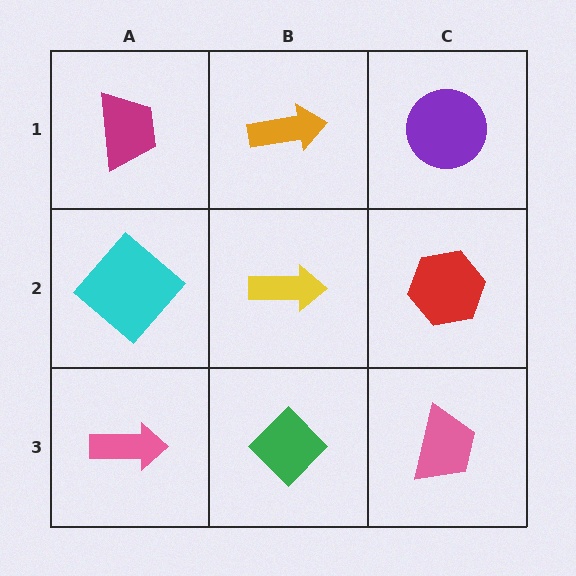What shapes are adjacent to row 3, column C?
A red hexagon (row 2, column C), a green diamond (row 3, column B).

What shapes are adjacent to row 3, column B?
A yellow arrow (row 2, column B), a pink arrow (row 3, column A), a pink trapezoid (row 3, column C).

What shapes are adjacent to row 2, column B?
An orange arrow (row 1, column B), a green diamond (row 3, column B), a cyan diamond (row 2, column A), a red hexagon (row 2, column C).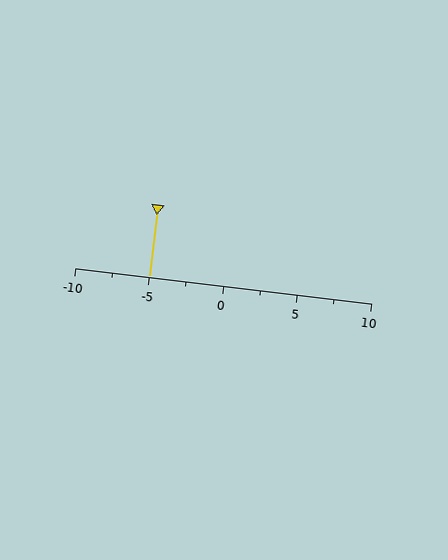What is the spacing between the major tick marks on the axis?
The major ticks are spaced 5 apart.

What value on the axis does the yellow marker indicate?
The marker indicates approximately -5.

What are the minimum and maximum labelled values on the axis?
The axis runs from -10 to 10.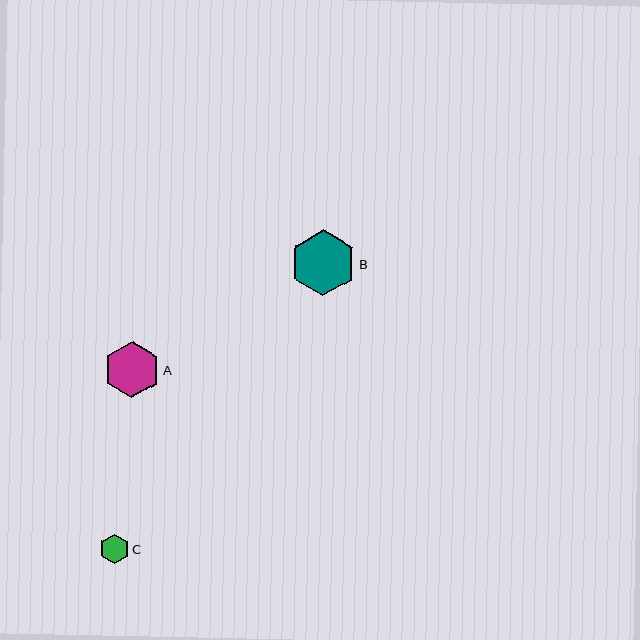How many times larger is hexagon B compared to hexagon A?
Hexagon B is approximately 1.2 times the size of hexagon A.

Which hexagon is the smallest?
Hexagon C is the smallest with a size of approximately 29 pixels.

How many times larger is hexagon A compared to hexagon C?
Hexagon A is approximately 1.9 times the size of hexagon C.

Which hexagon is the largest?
Hexagon B is the largest with a size of approximately 66 pixels.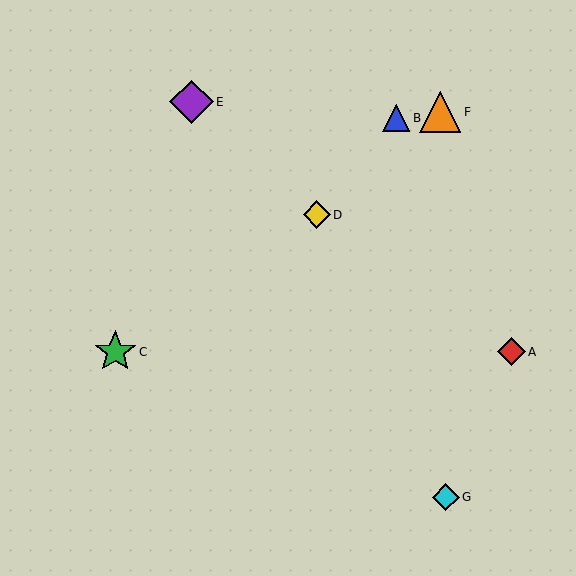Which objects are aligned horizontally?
Objects A, C are aligned horizontally.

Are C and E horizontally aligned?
No, C is at y≈352 and E is at y≈102.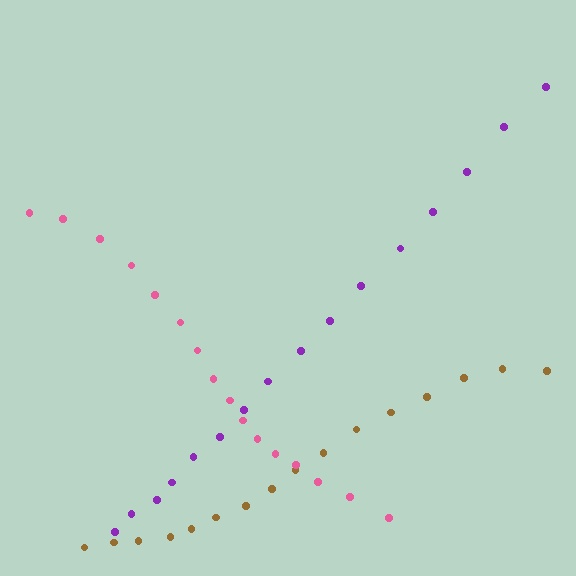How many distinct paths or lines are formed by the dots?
There are 3 distinct paths.